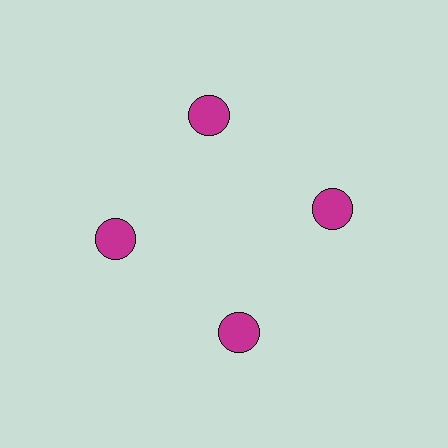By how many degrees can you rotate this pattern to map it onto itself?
The pattern maps onto itself every 90 degrees of rotation.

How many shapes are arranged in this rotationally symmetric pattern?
There are 4 shapes, arranged in 4 groups of 1.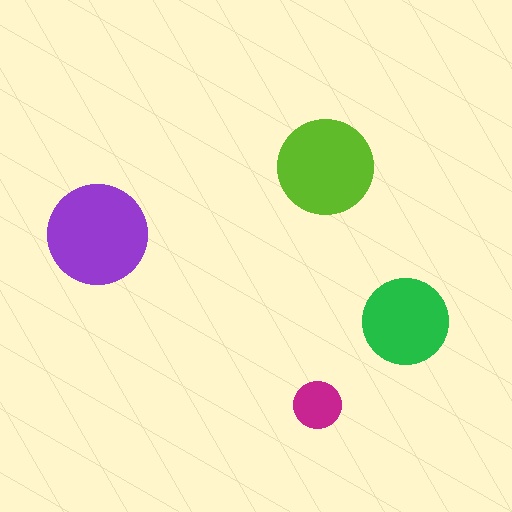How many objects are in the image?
There are 4 objects in the image.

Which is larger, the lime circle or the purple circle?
The purple one.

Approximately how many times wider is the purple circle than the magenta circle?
About 2 times wider.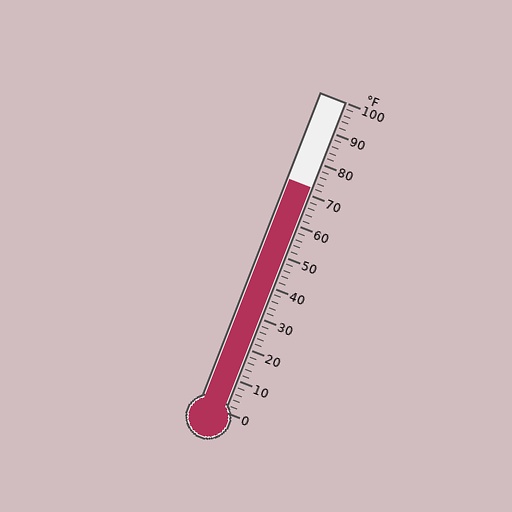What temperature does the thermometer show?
The thermometer shows approximately 72°F.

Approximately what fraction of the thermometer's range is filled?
The thermometer is filled to approximately 70% of its range.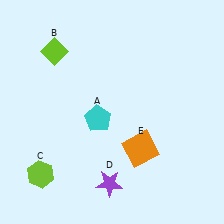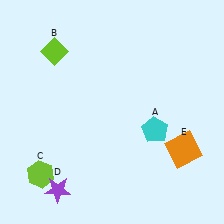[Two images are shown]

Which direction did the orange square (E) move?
The orange square (E) moved right.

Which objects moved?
The objects that moved are: the cyan pentagon (A), the purple star (D), the orange square (E).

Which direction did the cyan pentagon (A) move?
The cyan pentagon (A) moved right.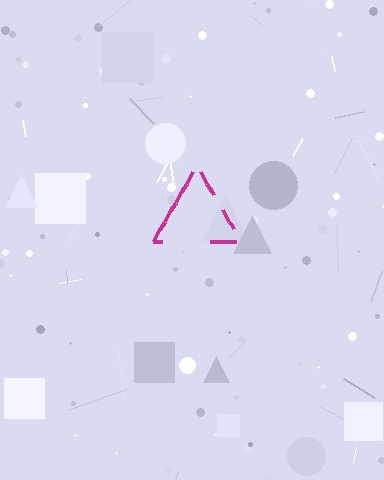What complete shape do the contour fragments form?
The contour fragments form a triangle.